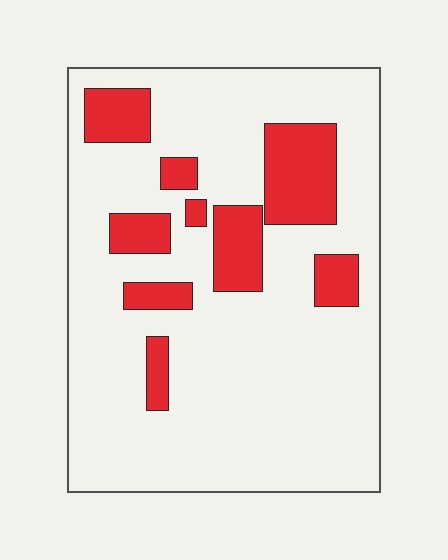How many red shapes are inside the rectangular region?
9.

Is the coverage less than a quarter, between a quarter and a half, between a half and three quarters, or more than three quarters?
Less than a quarter.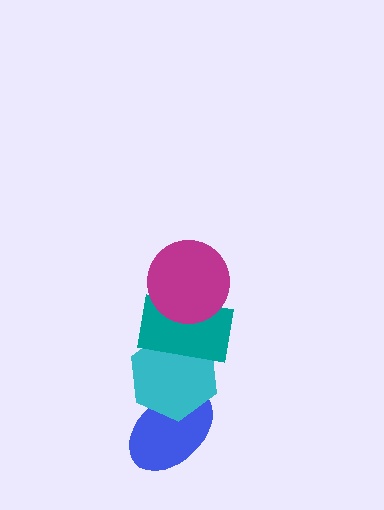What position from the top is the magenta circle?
The magenta circle is 1st from the top.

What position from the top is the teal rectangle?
The teal rectangle is 2nd from the top.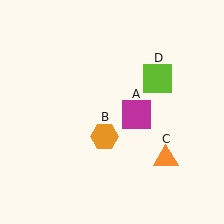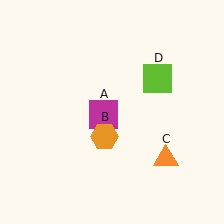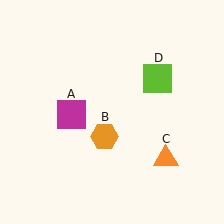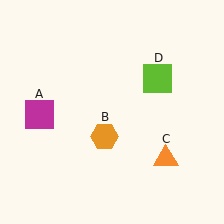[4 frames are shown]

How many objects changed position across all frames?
1 object changed position: magenta square (object A).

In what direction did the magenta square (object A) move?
The magenta square (object A) moved left.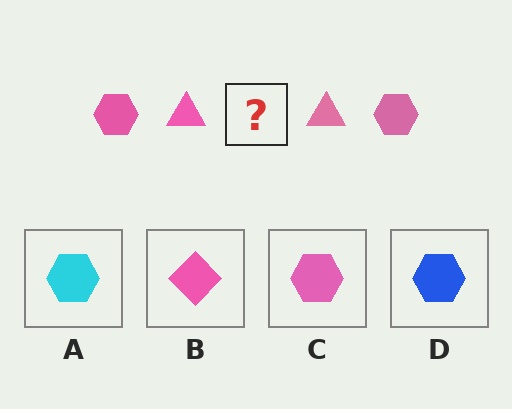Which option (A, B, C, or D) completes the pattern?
C.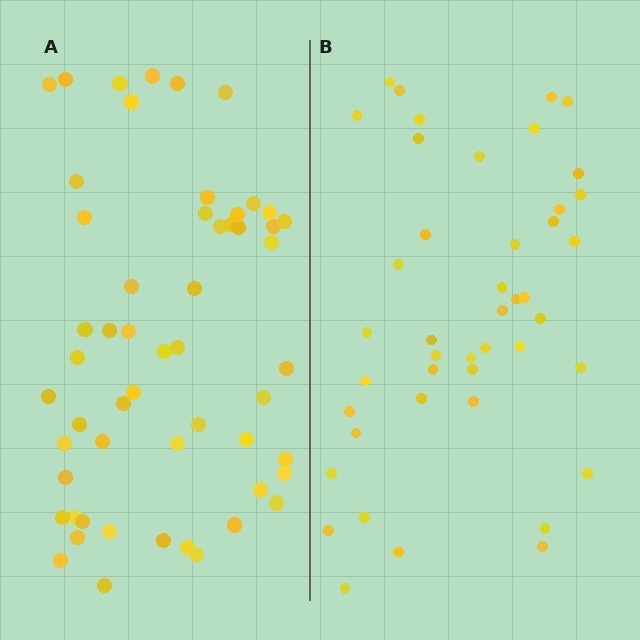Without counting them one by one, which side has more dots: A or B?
Region A (the left region) has more dots.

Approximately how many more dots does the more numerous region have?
Region A has roughly 12 or so more dots than region B.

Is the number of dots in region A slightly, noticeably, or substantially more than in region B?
Region A has noticeably more, but not dramatically so. The ratio is roughly 1.2 to 1.